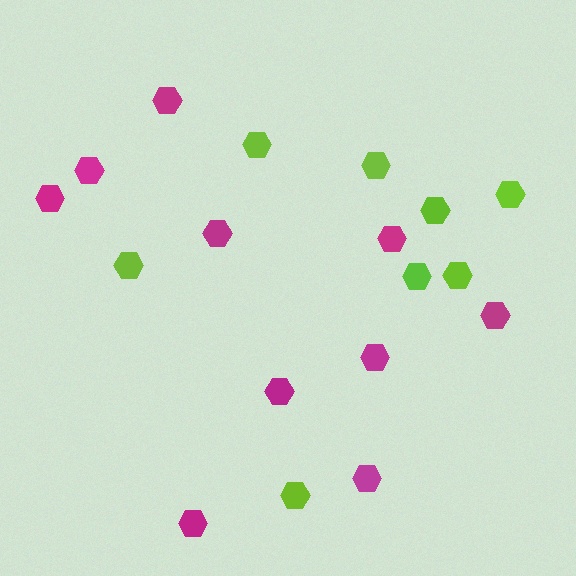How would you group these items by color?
There are 2 groups: one group of magenta hexagons (10) and one group of lime hexagons (8).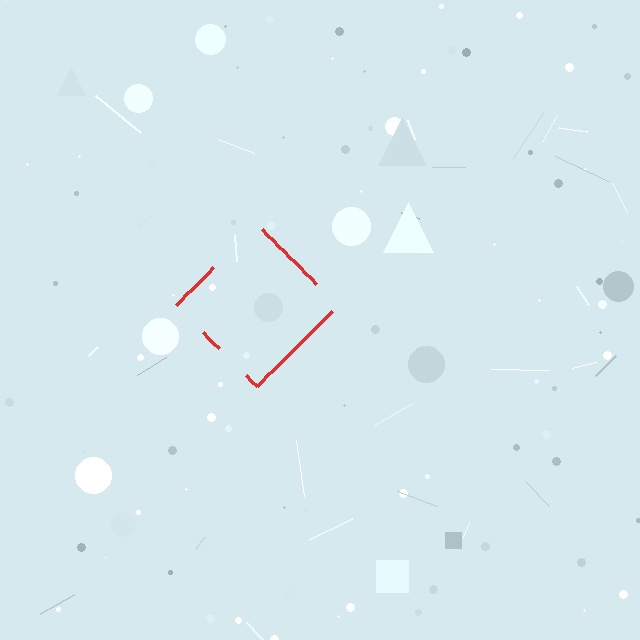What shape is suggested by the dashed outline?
The dashed outline suggests a diamond.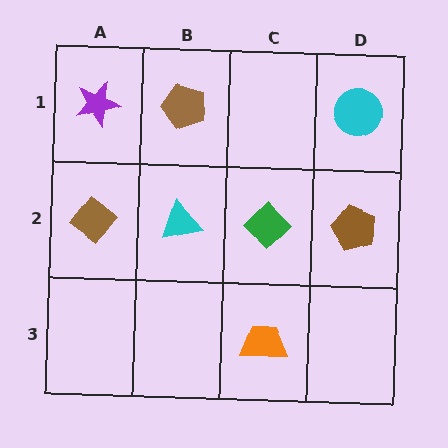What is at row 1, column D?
A cyan circle.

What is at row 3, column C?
An orange trapezoid.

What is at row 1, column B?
A brown pentagon.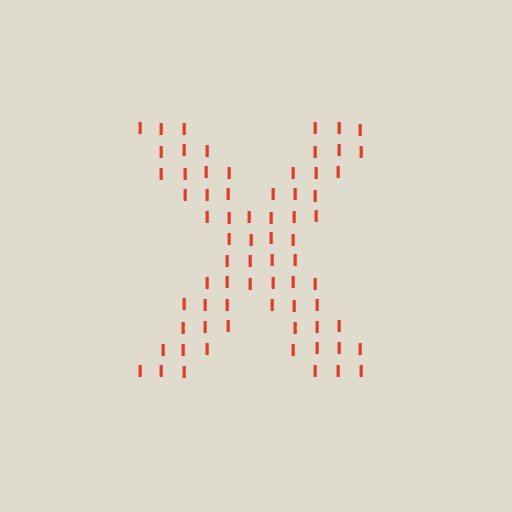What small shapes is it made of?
It is made of small letter I's.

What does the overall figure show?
The overall figure shows the letter X.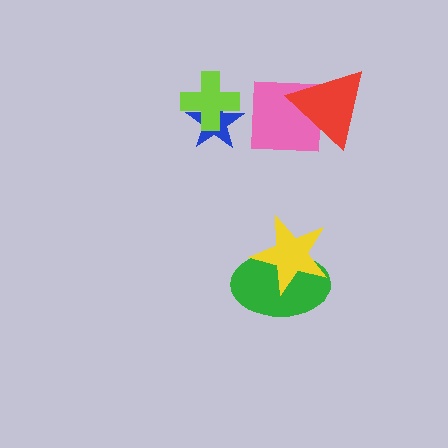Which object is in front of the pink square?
The red triangle is in front of the pink square.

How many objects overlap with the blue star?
1 object overlaps with the blue star.